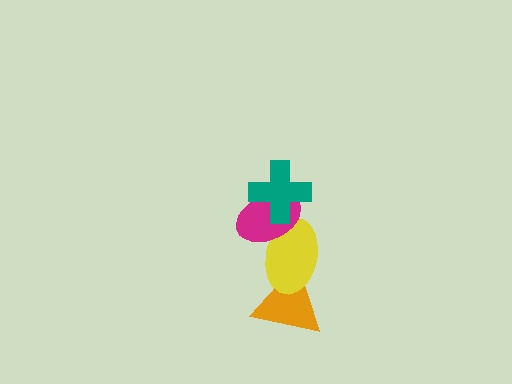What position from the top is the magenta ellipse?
The magenta ellipse is 2nd from the top.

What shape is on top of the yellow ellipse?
The magenta ellipse is on top of the yellow ellipse.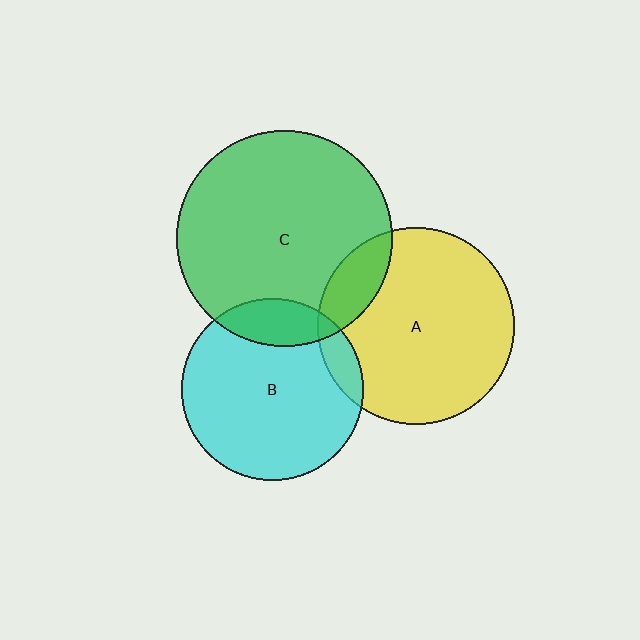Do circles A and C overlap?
Yes.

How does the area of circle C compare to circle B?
Approximately 1.4 times.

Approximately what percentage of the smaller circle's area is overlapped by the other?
Approximately 15%.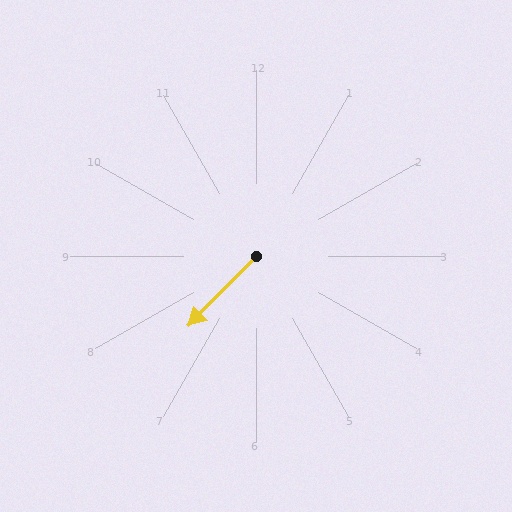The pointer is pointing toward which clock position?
Roughly 7 o'clock.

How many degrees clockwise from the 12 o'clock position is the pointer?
Approximately 224 degrees.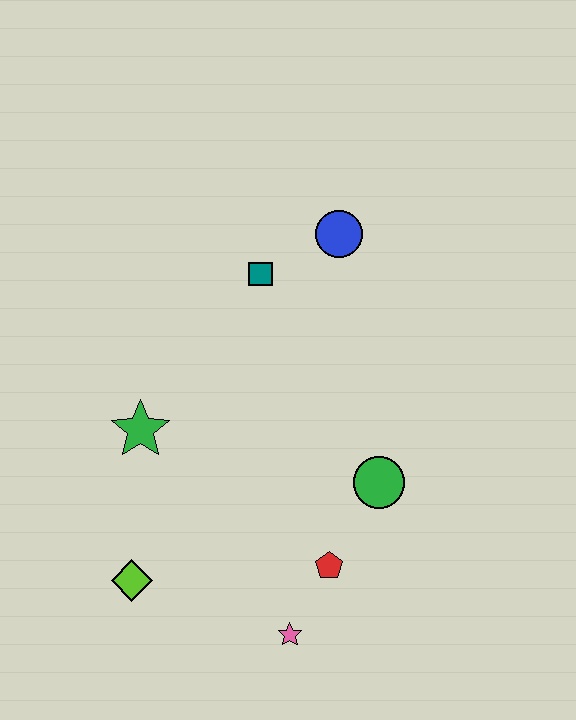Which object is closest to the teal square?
The blue circle is closest to the teal square.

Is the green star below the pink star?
No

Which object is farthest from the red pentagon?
The blue circle is farthest from the red pentagon.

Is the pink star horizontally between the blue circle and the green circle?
No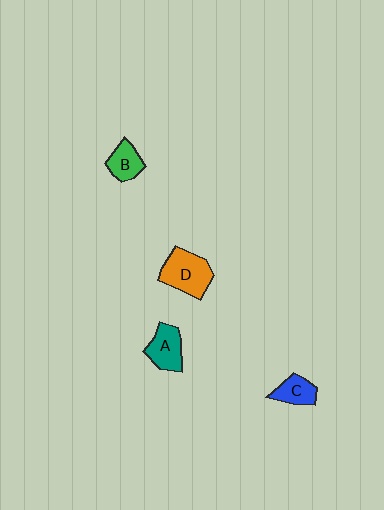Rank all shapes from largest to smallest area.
From largest to smallest: D (orange), A (teal), B (green), C (blue).